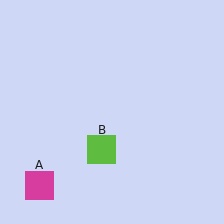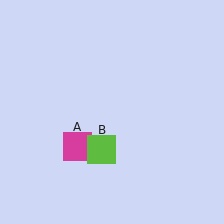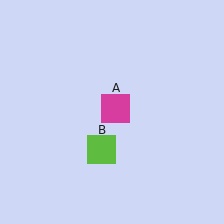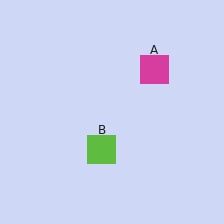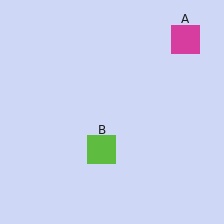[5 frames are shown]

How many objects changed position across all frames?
1 object changed position: magenta square (object A).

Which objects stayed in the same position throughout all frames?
Lime square (object B) remained stationary.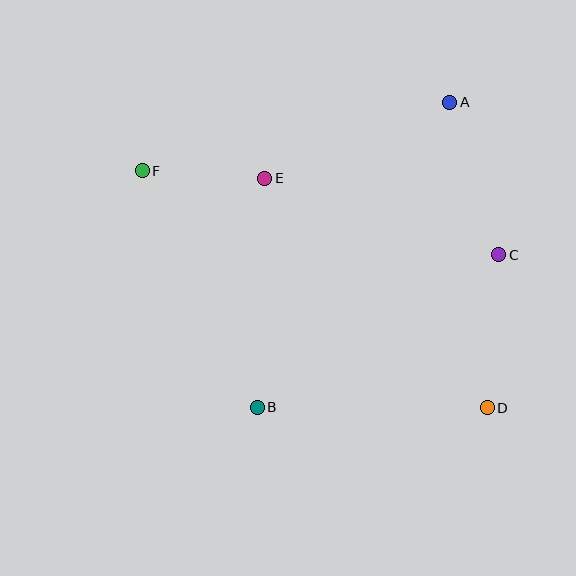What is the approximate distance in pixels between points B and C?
The distance between B and C is approximately 286 pixels.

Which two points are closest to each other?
Points E and F are closest to each other.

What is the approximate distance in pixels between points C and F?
The distance between C and F is approximately 366 pixels.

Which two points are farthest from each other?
Points D and F are farthest from each other.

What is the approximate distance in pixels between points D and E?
The distance between D and E is approximately 320 pixels.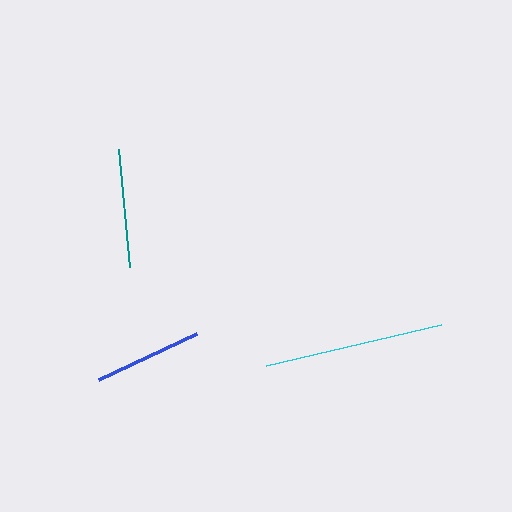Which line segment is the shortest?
The blue line is the shortest at approximately 108 pixels.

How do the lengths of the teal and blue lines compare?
The teal and blue lines are approximately the same length.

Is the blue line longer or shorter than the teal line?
The teal line is longer than the blue line.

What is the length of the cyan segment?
The cyan segment is approximately 180 pixels long.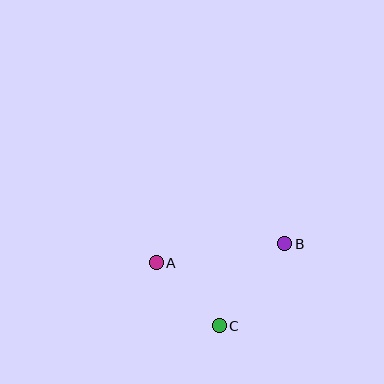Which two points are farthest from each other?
Points A and B are farthest from each other.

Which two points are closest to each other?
Points A and C are closest to each other.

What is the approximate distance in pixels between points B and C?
The distance between B and C is approximately 105 pixels.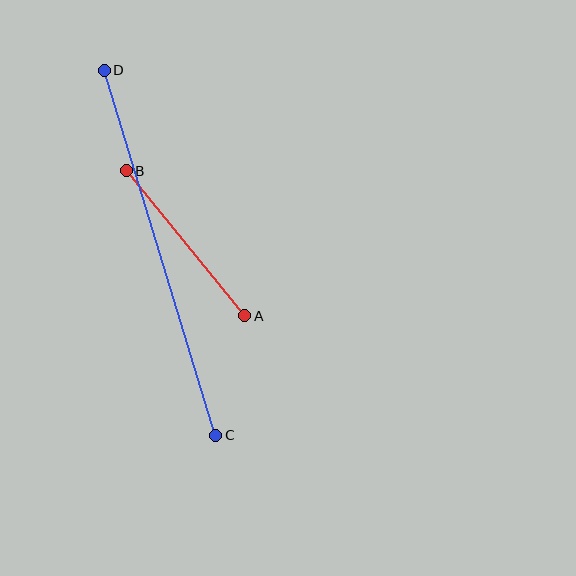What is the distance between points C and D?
The distance is approximately 382 pixels.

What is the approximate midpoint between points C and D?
The midpoint is at approximately (160, 253) pixels.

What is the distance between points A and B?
The distance is approximately 187 pixels.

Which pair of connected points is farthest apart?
Points C and D are farthest apart.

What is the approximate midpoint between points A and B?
The midpoint is at approximately (186, 243) pixels.